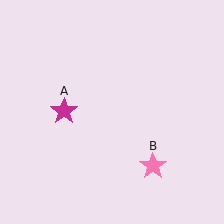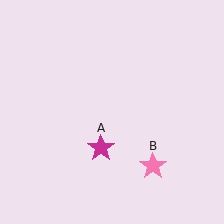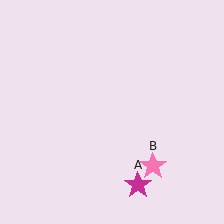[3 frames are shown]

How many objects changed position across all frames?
1 object changed position: magenta star (object A).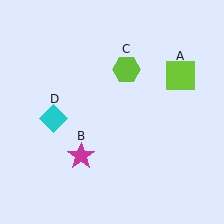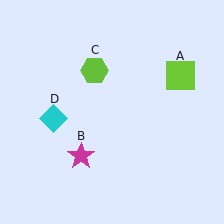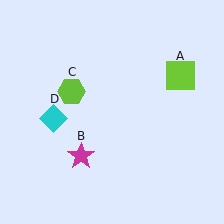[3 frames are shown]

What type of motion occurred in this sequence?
The lime hexagon (object C) rotated counterclockwise around the center of the scene.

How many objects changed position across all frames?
1 object changed position: lime hexagon (object C).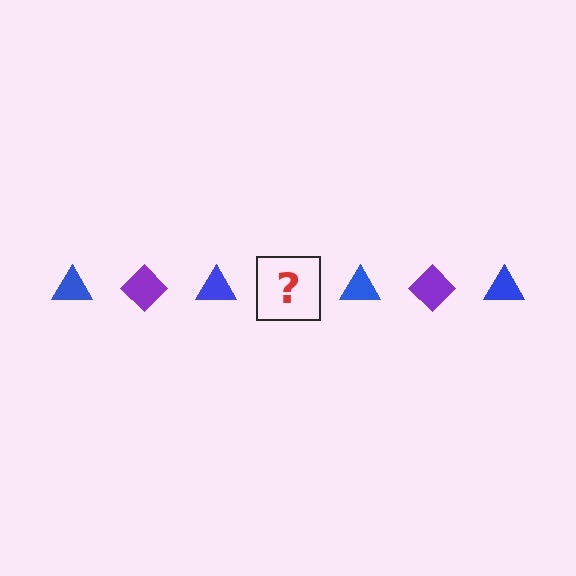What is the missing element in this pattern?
The missing element is a purple diamond.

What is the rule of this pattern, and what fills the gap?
The rule is that the pattern alternates between blue triangle and purple diamond. The gap should be filled with a purple diamond.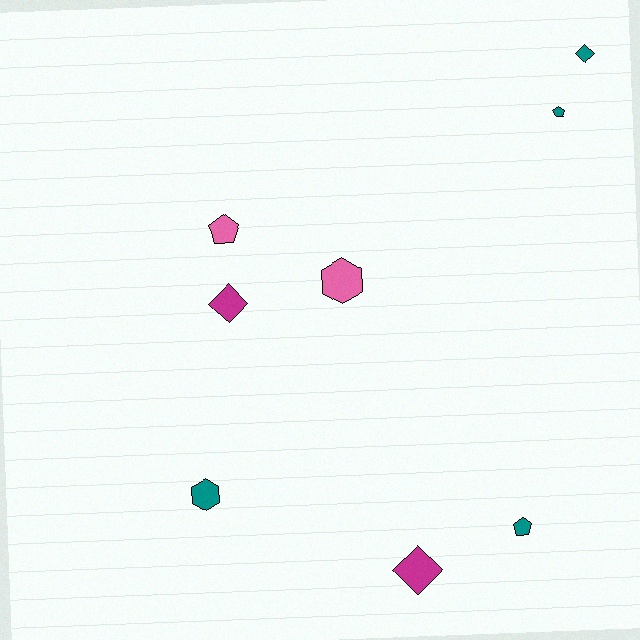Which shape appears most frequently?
Diamond, with 3 objects.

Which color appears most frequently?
Teal, with 4 objects.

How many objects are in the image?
There are 8 objects.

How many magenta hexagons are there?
There are no magenta hexagons.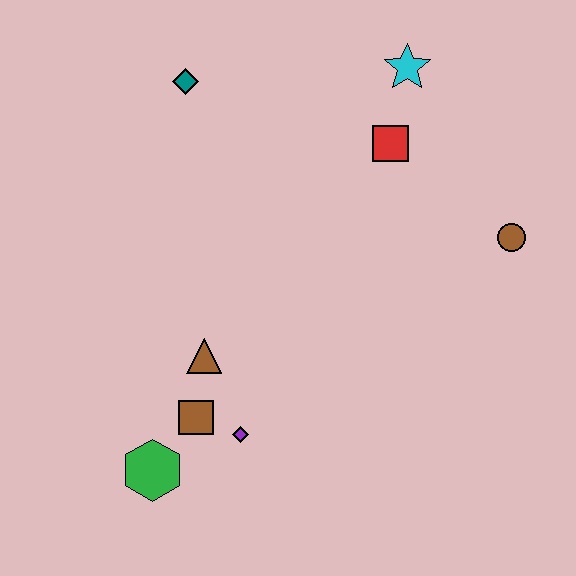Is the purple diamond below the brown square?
Yes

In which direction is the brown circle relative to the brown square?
The brown circle is to the right of the brown square.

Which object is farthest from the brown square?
The cyan star is farthest from the brown square.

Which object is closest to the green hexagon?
The brown square is closest to the green hexagon.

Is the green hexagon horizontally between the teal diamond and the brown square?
No